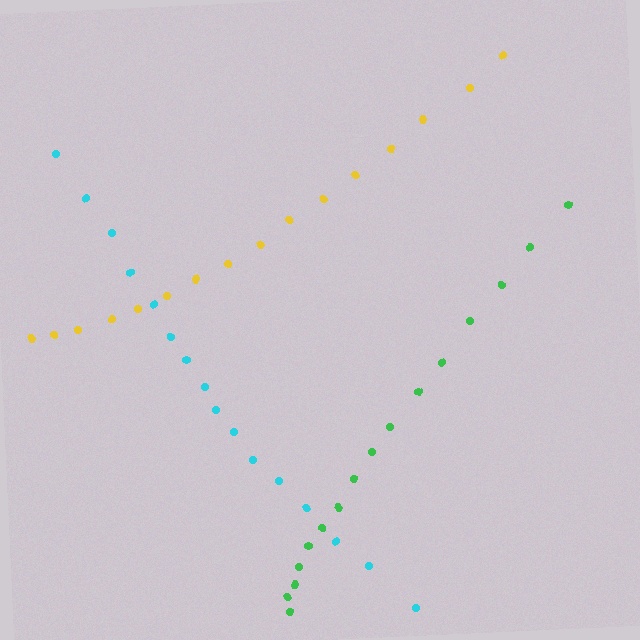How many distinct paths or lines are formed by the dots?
There are 3 distinct paths.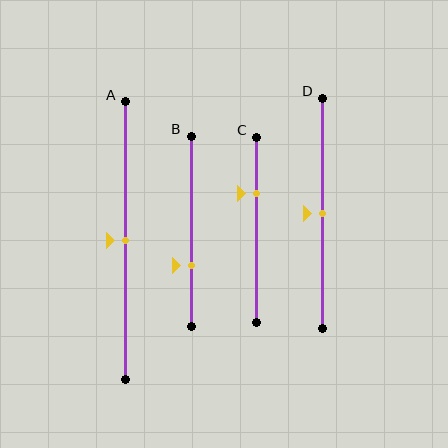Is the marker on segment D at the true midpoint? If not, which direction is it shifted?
Yes, the marker on segment D is at the true midpoint.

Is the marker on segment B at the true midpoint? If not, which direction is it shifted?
No, the marker on segment B is shifted downward by about 18% of the segment length.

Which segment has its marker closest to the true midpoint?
Segment A has its marker closest to the true midpoint.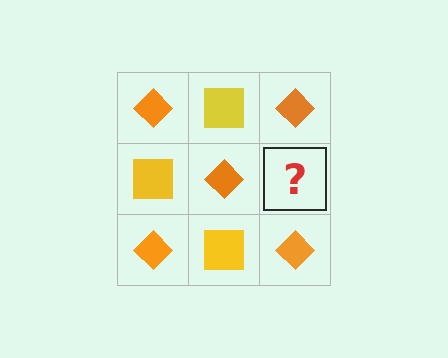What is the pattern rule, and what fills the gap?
The rule is that it alternates orange diamond and yellow square in a checkerboard pattern. The gap should be filled with a yellow square.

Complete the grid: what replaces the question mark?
The question mark should be replaced with a yellow square.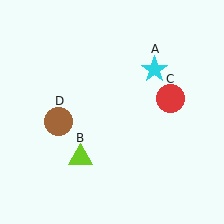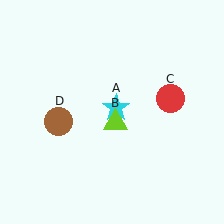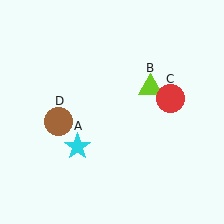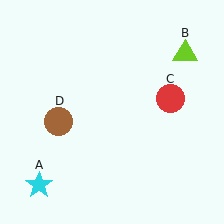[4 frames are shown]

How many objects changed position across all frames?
2 objects changed position: cyan star (object A), lime triangle (object B).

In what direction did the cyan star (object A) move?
The cyan star (object A) moved down and to the left.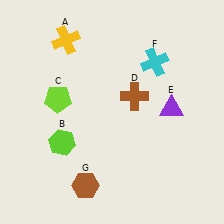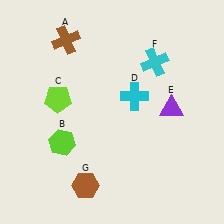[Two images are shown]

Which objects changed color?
A changed from yellow to brown. D changed from brown to cyan.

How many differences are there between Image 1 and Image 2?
There are 2 differences between the two images.